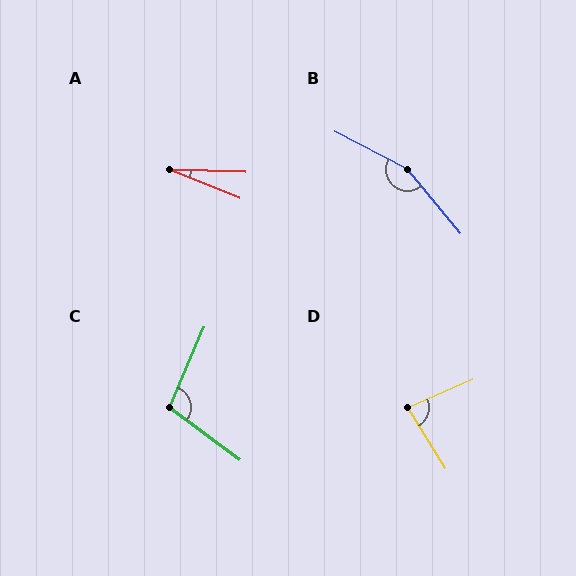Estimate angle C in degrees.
Approximately 103 degrees.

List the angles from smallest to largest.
A (20°), D (82°), C (103°), B (157°).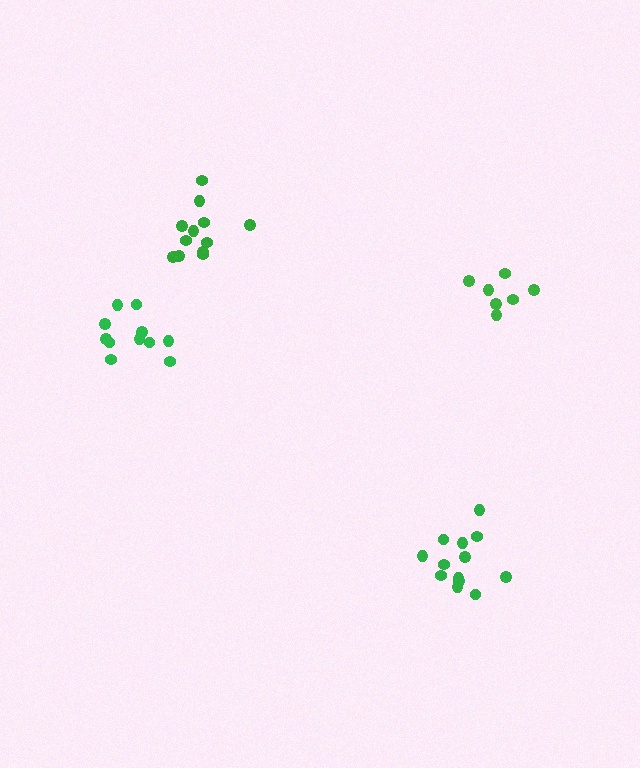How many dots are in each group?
Group 1: 13 dots, Group 2: 7 dots, Group 3: 12 dots, Group 4: 11 dots (43 total).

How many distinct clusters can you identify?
There are 4 distinct clusters.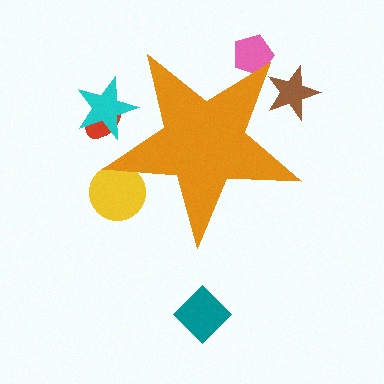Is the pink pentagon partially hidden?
Yes, the pink pentagon is partially hidden behind the orange star.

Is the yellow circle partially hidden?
Yes, the yellow circle is partially hidden behind the orange star.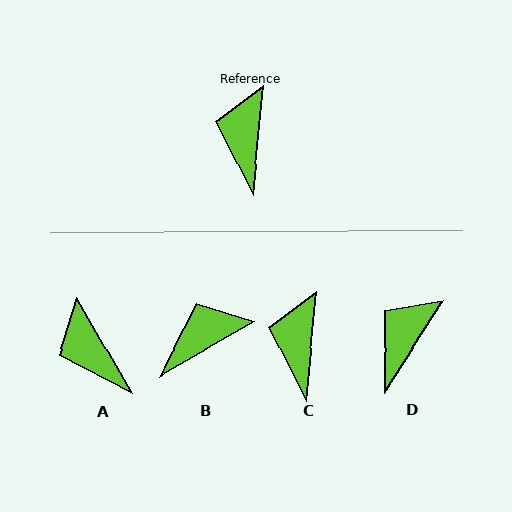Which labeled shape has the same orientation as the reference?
C.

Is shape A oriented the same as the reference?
No, it is off by about 35 degrees.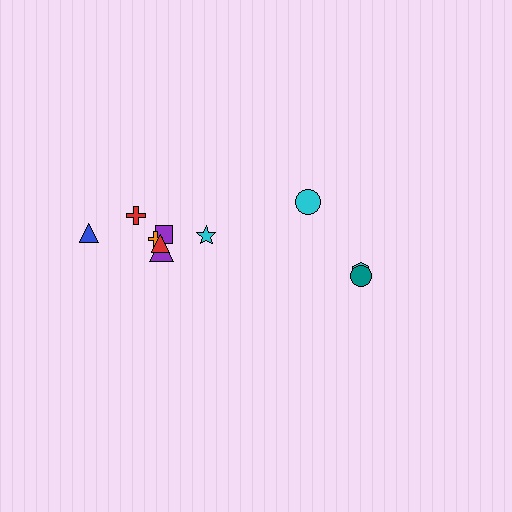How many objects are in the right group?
There are 3 objects.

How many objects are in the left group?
There are 7 objects.